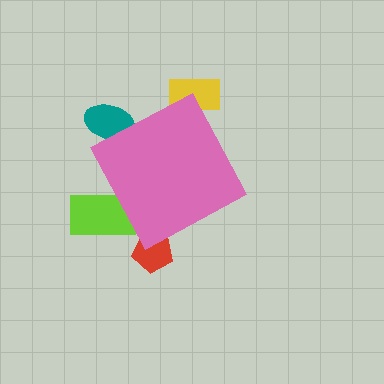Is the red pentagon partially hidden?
Yes, the red pentagon is partially hidden behind the pink diamond.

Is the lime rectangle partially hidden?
Yes, the lime rectangle is partially hidden behind the pink diamond.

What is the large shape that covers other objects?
A pink diamond.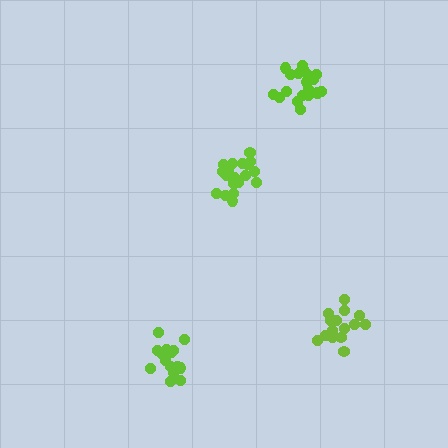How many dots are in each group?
Group 1: 20 dots, Group 2: 21 dots, Group 3: 16 dots, Group 4: 15 dots (72 total).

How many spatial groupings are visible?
There are 4 spatial groupings.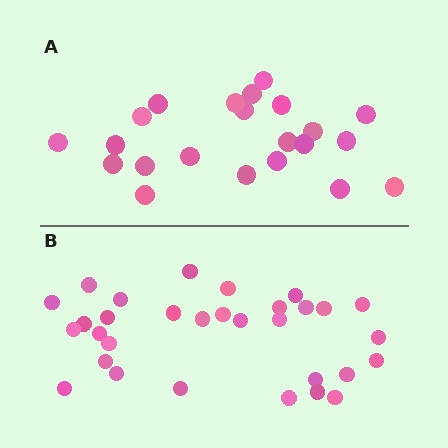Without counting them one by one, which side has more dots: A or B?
Region B (the bottom region) has more dots.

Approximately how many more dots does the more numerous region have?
Region B has roughly 8 or so more dots than region A.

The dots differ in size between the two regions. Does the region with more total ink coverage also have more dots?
No. Region A has more total ink coverage because its dots are larger, but region B actually contains more individual dots. Total area can be misleading — the number of items is what matters here.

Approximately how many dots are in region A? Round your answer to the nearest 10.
About 20 dots. (The exact count is 22, which rounds to 20.)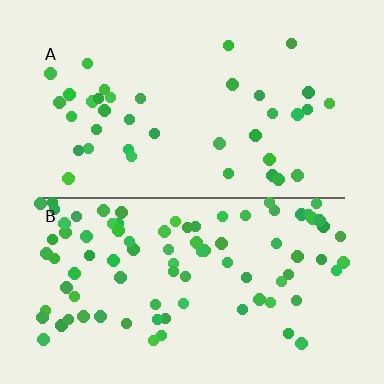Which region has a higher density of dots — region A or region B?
B (the bottom).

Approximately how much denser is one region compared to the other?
Approximately 2.3× — region B over region A.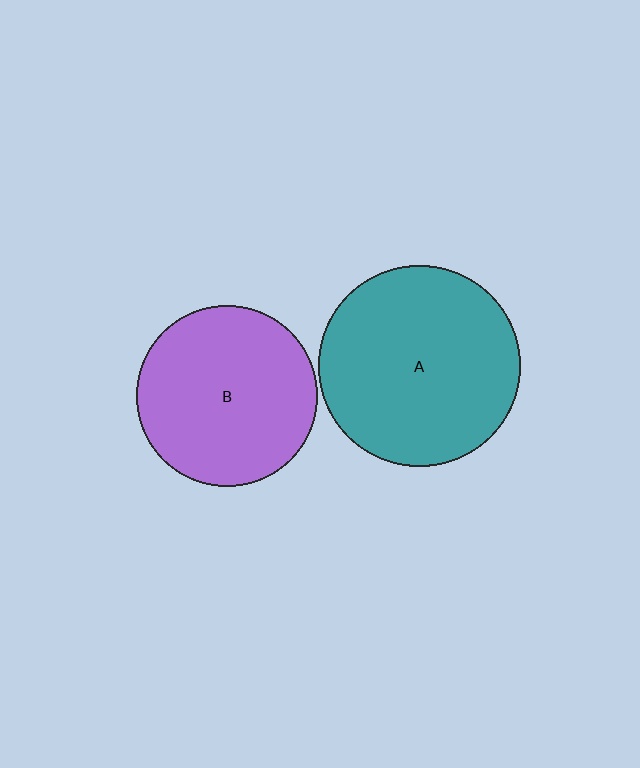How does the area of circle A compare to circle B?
Approximately 1.2 times.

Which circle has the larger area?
Circle A (teal).